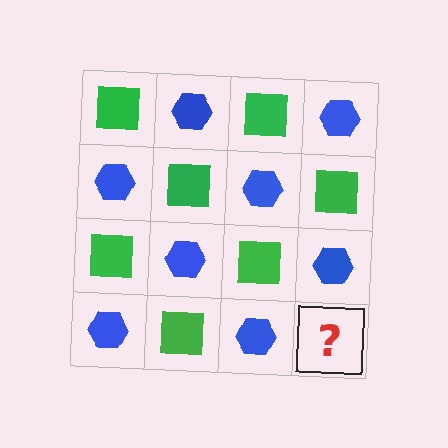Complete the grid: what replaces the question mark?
The question mark should be replaced with a green square.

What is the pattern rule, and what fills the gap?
The rule is that it alternates green square and blue hexagon in a checkerboard pattern. The gap should be filled with a green square.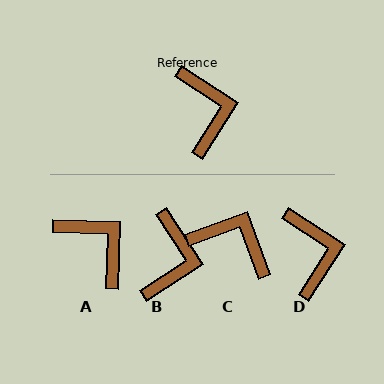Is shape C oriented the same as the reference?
No, it is off by about 53 degrees.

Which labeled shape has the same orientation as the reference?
D.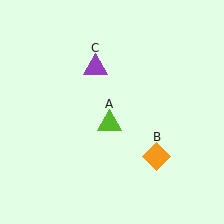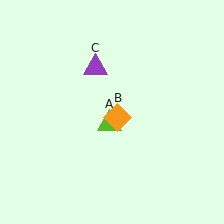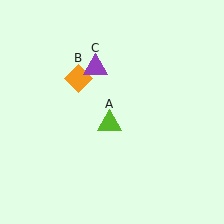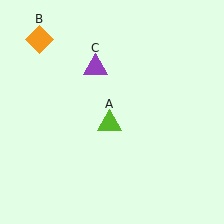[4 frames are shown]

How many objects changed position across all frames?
1 object changed position: orange diamond (object B).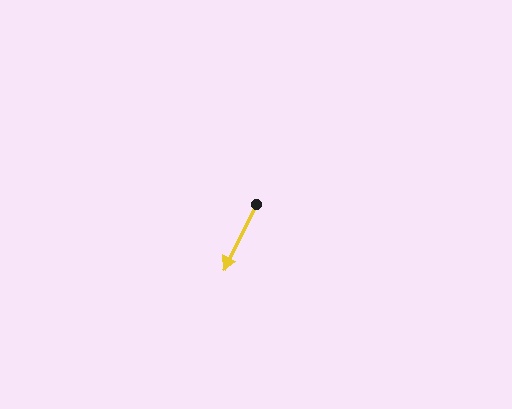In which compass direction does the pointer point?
Southwest.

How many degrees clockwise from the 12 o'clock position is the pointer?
Approximately 207 degrees.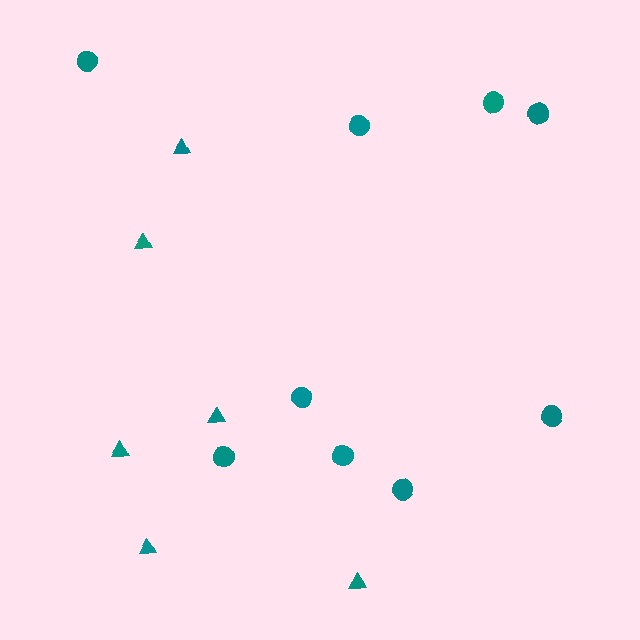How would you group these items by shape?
There are 2 groups: one group of circles (9) and one group of triangles (6).